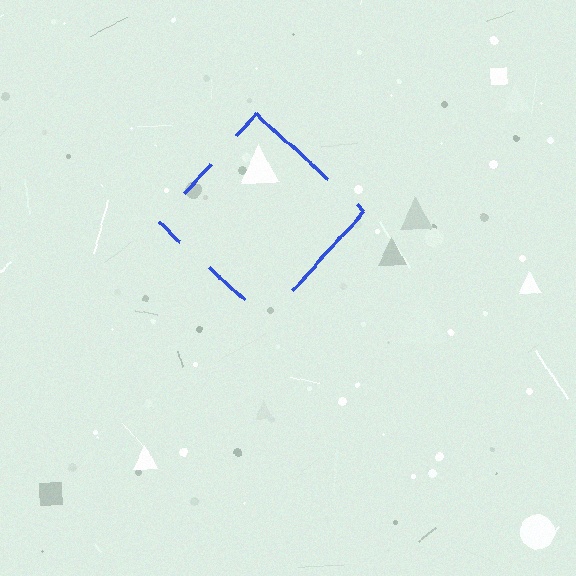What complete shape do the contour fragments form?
The contour fragments form a diamond.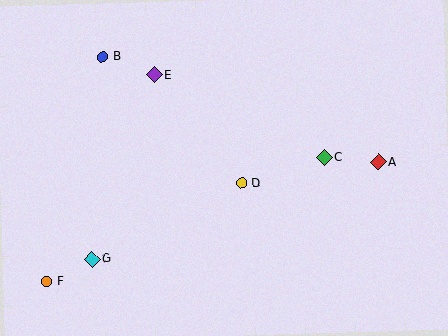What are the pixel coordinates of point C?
Point C is at (324, 157).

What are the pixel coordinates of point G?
Point G is at (92, 259).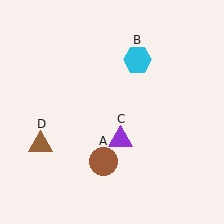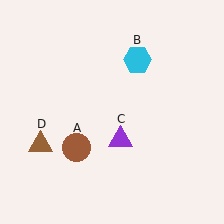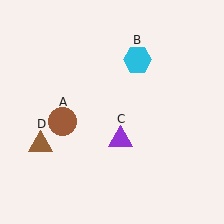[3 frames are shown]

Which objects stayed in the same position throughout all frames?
Cyan hexagon (object B) and purple triangle (object C) and brown triangle (object D) remained stationary.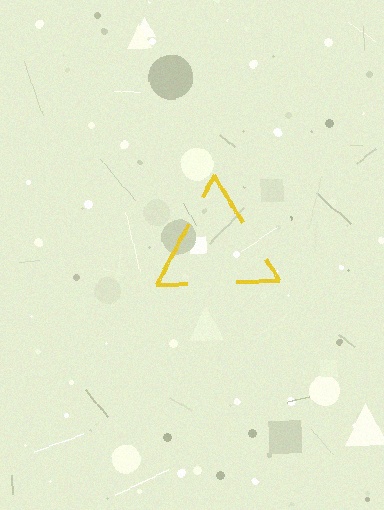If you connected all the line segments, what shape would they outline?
They would outline a triangle.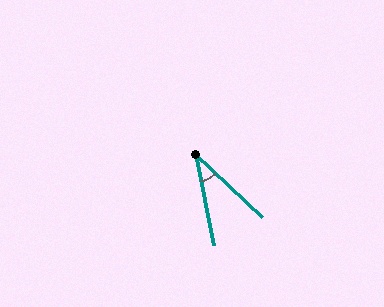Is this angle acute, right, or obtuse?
It is acute.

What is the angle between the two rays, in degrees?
Approximately 35 degrees.